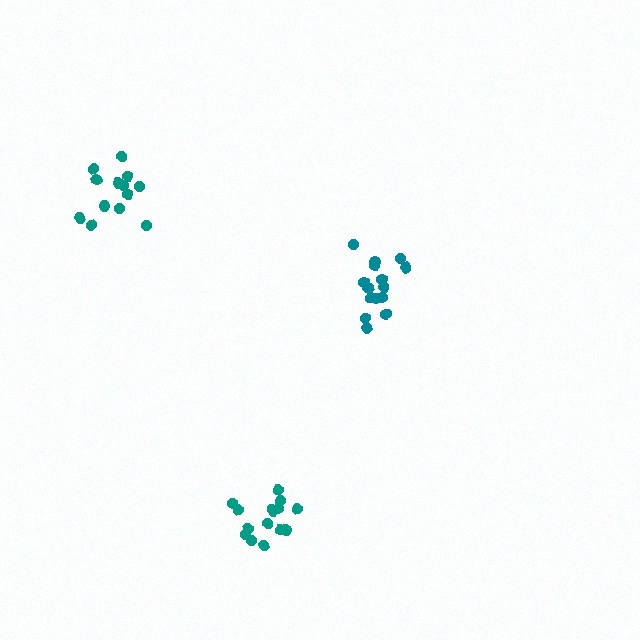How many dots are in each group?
Group 1: 13 dots, Group 2: 15 dots, Group 3: 15 dots (43 total).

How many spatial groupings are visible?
There are 3 spatial groupings.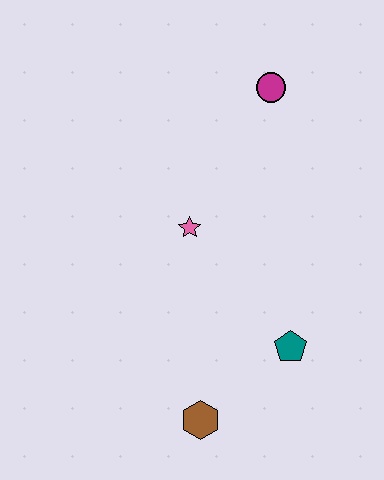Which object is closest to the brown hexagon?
The teal pentagon is closest to the brown hexagon.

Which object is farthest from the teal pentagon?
The magenta circle is farthest from the teal pentagon.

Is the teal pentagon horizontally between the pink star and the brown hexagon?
No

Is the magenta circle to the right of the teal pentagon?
No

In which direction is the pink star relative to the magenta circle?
The pink star is below the magenta circle.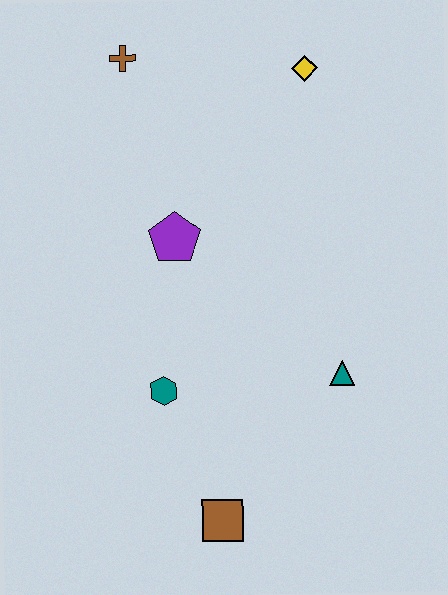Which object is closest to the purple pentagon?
The teal hexagon is closest to the purple pentagon.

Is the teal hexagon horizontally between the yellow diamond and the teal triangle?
No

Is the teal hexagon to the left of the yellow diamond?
Yes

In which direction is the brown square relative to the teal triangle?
The brown square is below the teal triangle.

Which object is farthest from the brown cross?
The brown square is farthest from the brown cross.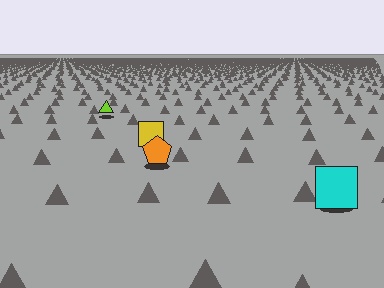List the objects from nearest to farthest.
From nearest to farthest: the cyan square, the orange pentagon, the yellow square, the lime triangle.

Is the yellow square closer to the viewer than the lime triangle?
Yes. The yellow square is closer — you can tell from the texture gradient: the ground texture is coarser near it.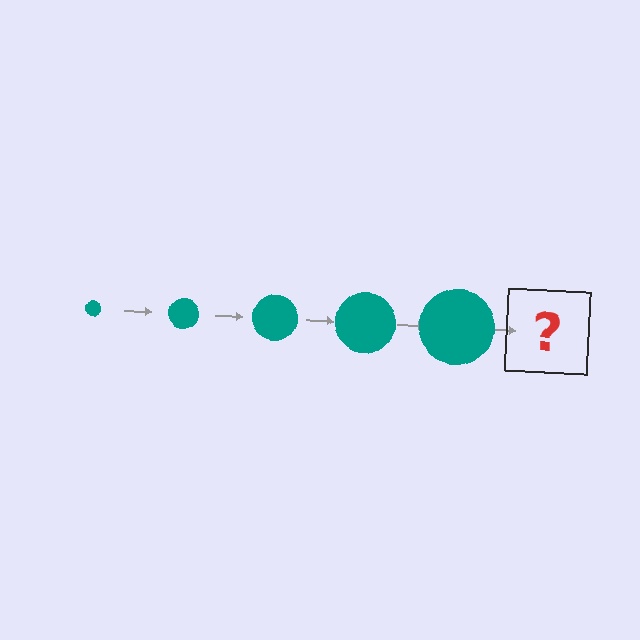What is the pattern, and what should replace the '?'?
The pattern is that the circle gets progressively larger each step. The '?' should be a teal circle, larger than the previous one.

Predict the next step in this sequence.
The next step is a teal circle, larger than the previous one.